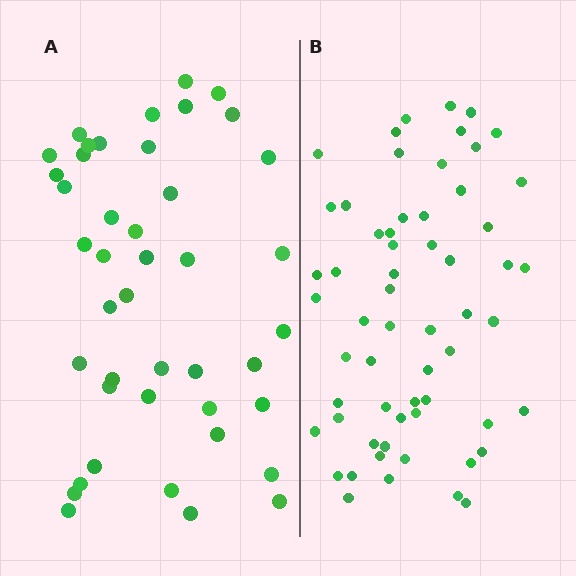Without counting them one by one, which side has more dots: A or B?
Region B (the right region) has more dots.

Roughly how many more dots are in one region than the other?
Region B has approximately 15 more dots than region A.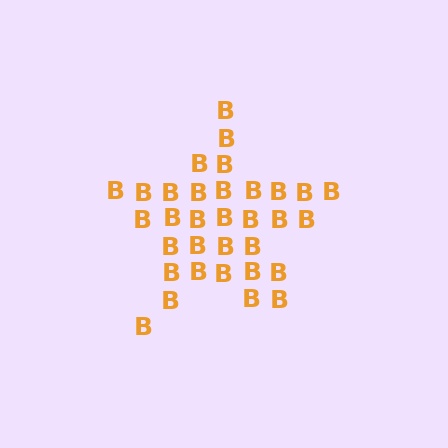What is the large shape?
The large shape is a star.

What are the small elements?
The small elements are letter B's.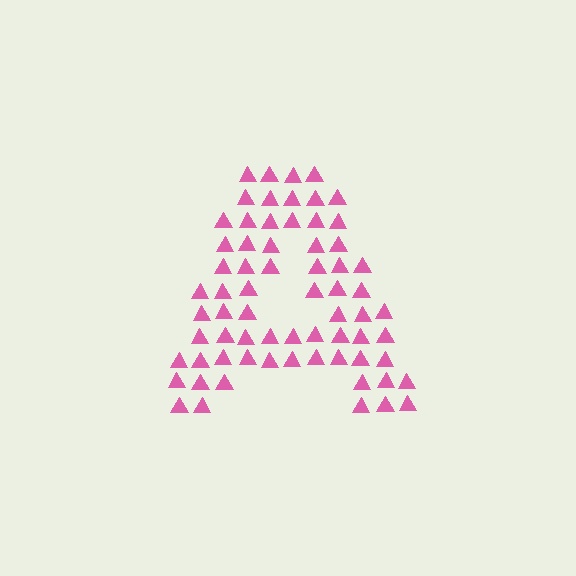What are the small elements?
The small elements are triangles.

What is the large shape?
The large shape is the letter A.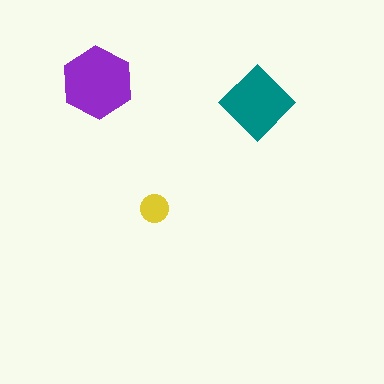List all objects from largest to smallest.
The purple hexagon, the teal diamond, the yellow circle.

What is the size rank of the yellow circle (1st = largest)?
3rd.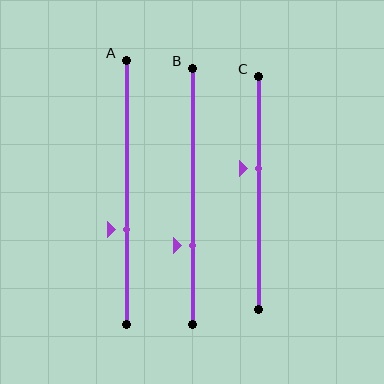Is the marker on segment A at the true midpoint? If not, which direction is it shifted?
No, the marker on segment A is shifted downward by about 14% of the segment length.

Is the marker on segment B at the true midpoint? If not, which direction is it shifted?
No, the marker on segment B is shifted downward by about 19% of the segment length.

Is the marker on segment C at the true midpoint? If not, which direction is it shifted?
No, the marker on segment C is shifted upward by about 11% of the segment length.